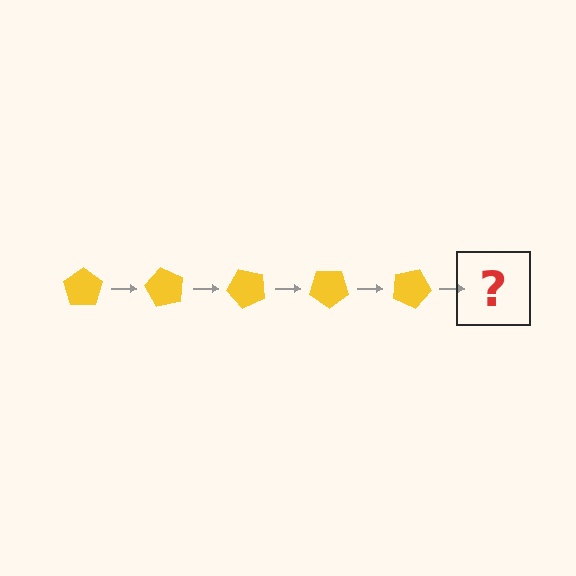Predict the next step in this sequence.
The next step is a yellow pentagon rotated 300 degrees.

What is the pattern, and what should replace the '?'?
The pattern is that the pentagon rotates 60 degrees each step. The '?' should be a yellow pentagon rotated 300 degrees.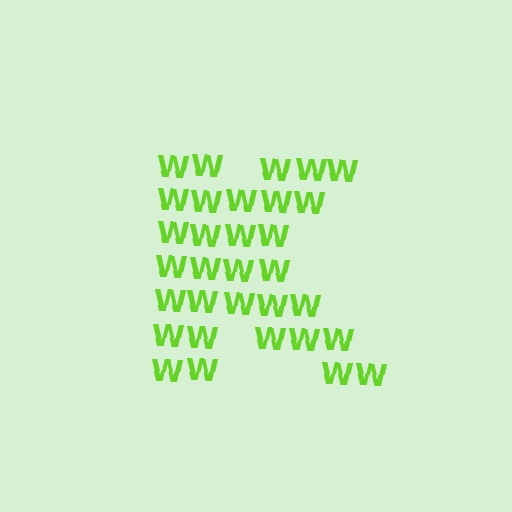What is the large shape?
The large shape is the letter K.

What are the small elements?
The small elements are letter W's.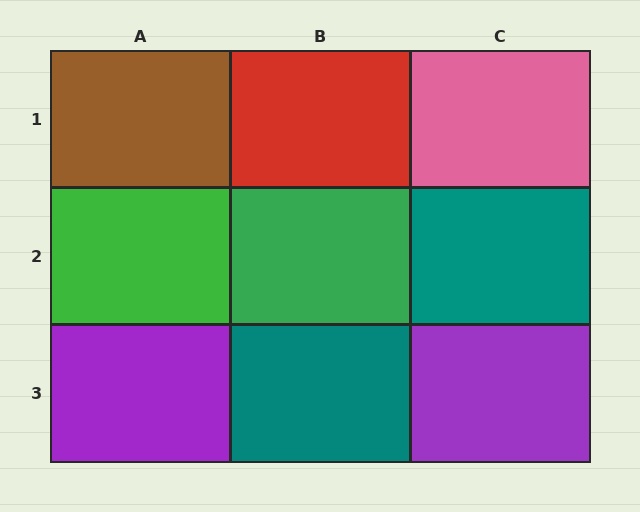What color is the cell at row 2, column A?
Green.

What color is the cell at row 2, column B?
Green.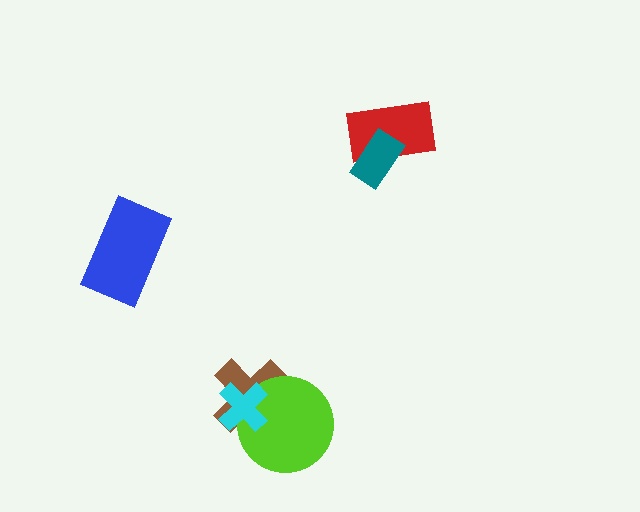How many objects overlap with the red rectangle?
1 object overlaps with the red rectangle.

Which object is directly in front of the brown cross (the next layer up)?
The lime circle is directly in front of the brown cross.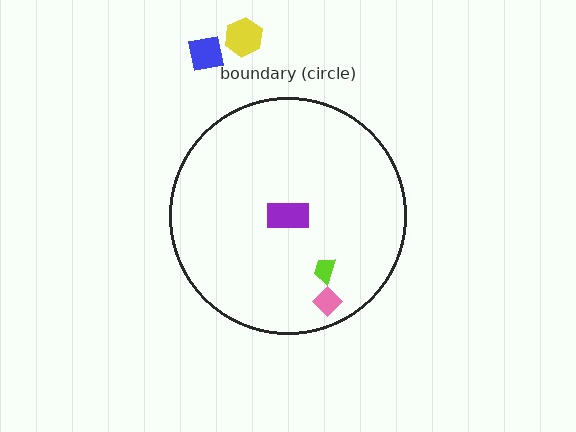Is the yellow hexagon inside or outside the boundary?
Outside.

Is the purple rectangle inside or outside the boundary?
Inside.